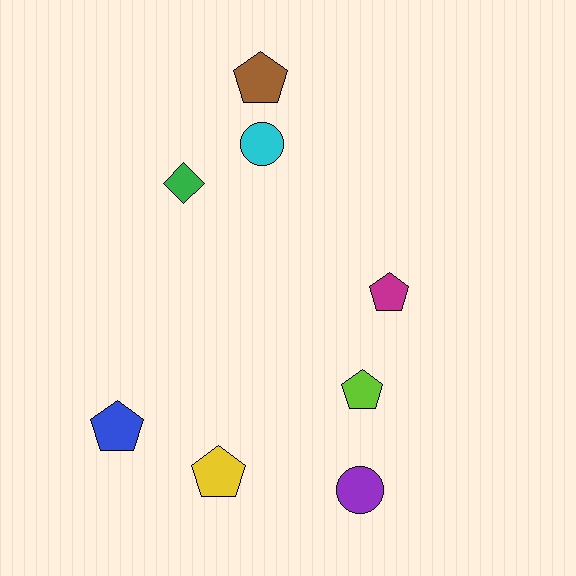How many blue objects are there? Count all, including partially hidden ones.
There is 1 blue object.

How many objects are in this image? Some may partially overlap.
There are 8 objects.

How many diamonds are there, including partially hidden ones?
There is 1 diamond.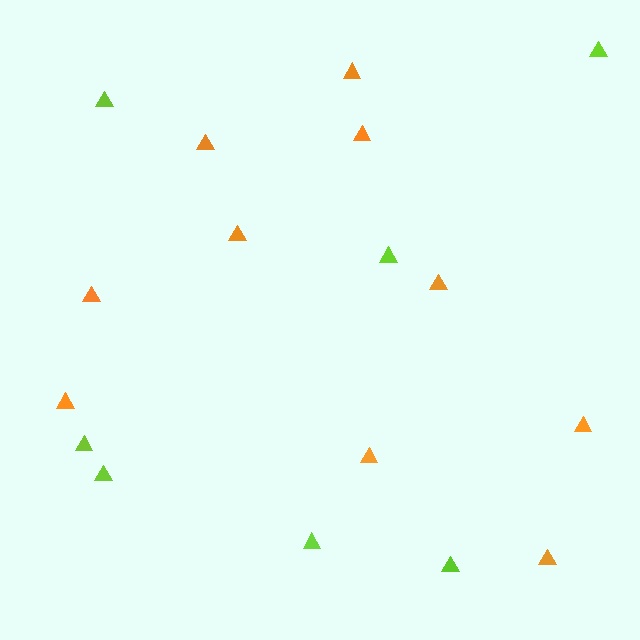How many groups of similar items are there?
There are 2 groups: one group of lime triangles (7) and one group of orange triangles (10).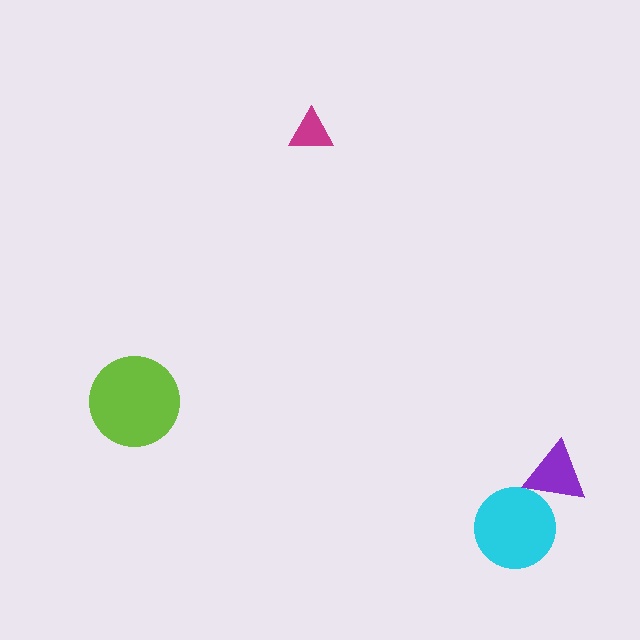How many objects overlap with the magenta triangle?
0 objects overlap with the magenta triangle.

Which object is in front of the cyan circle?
The purple triangle is in front of the cyan circle.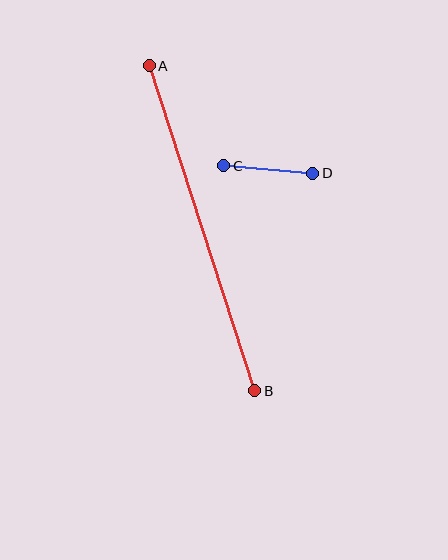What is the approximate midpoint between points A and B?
The midpoint is at approximately (202, 228) pixels.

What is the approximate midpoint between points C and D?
The midpoint is at approximately (268, 170) pixels.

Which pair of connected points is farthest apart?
Points A and B are farthest apart.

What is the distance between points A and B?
The distance is approximately 342 pixels.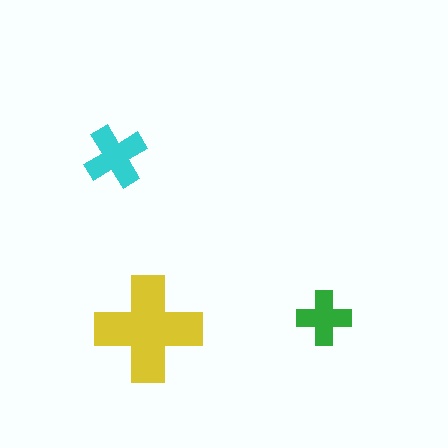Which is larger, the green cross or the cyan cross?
The cyan one.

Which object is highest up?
The cyan cross is topmost.